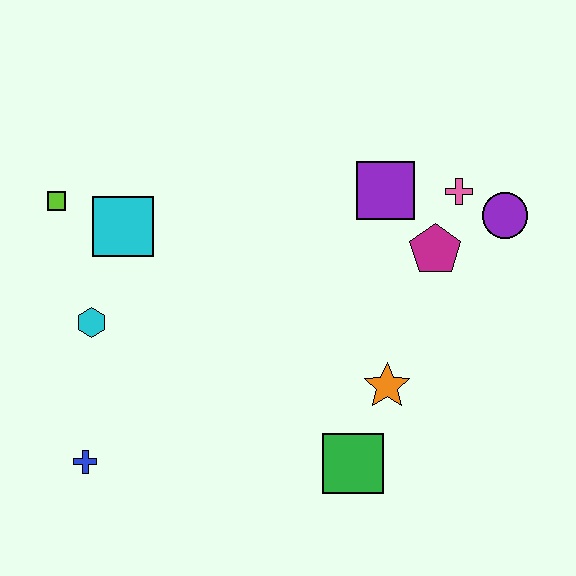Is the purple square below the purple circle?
No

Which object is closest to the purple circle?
The pink cross is closest to the purple circle.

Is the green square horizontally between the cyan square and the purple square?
Yes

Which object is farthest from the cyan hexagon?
The purple circle is farthest from the cyan hexagon.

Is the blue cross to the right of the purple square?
No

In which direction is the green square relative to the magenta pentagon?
The green square is below the magenta pentagon.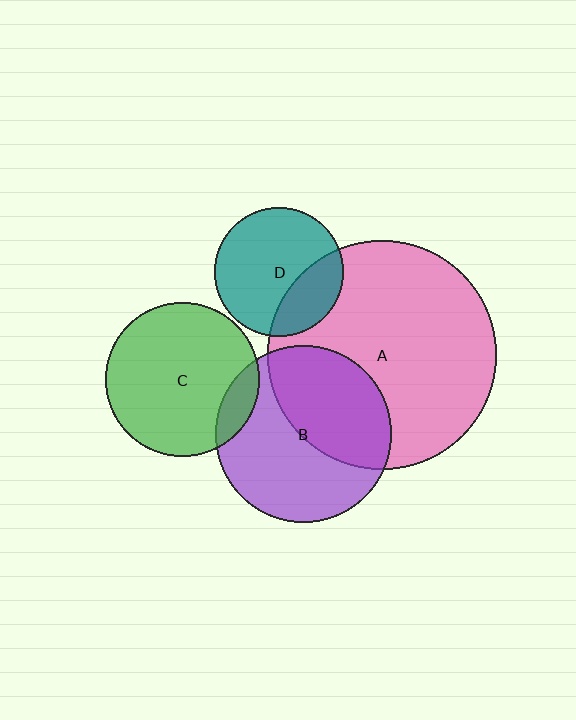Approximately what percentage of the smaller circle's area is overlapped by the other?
Approximately 10%.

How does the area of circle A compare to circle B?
Approximately 1.7 times.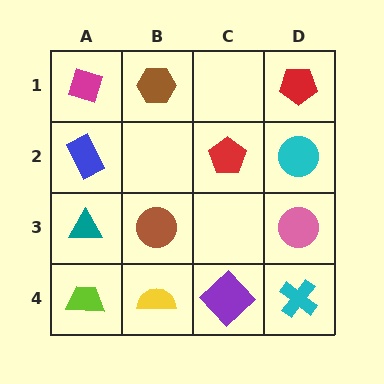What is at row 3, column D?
A pink circle.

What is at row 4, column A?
A lime trapezoid.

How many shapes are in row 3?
3 shapes.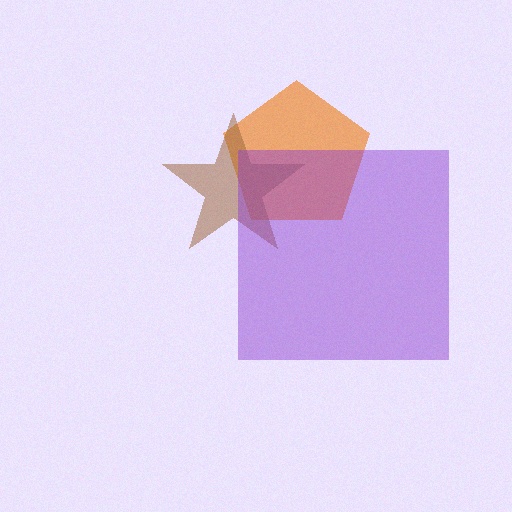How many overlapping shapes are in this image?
There are 3 overlapping shapes in the image.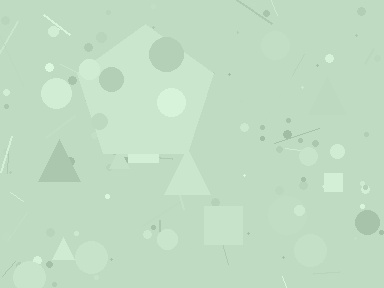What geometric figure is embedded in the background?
A pentagon is embedded in the background.